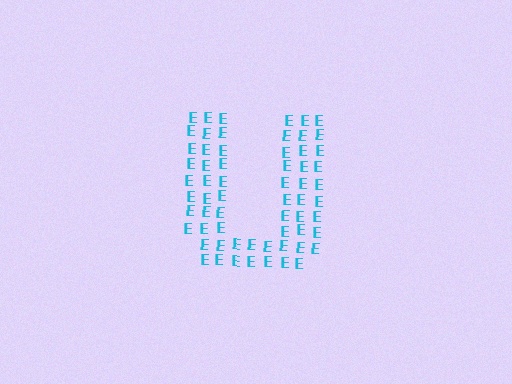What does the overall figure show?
The overall figure shows the letter U.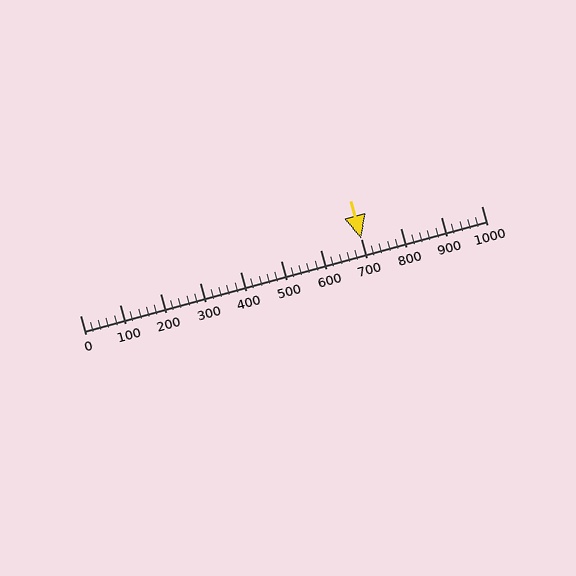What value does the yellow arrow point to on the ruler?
The yellow arrow points to approximately 700.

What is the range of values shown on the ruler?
The ruler shows values from 0 to 1000.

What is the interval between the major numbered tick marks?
The major tick marks are spaced 100 units apart.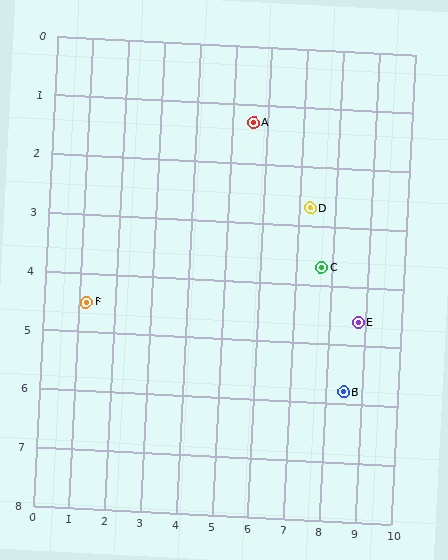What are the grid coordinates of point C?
Point C is at approximately (7.7, 3.7).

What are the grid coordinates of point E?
Point E is at approximately (8.8, 4.6).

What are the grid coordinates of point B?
Point B is at approximately (8.5, 5.8).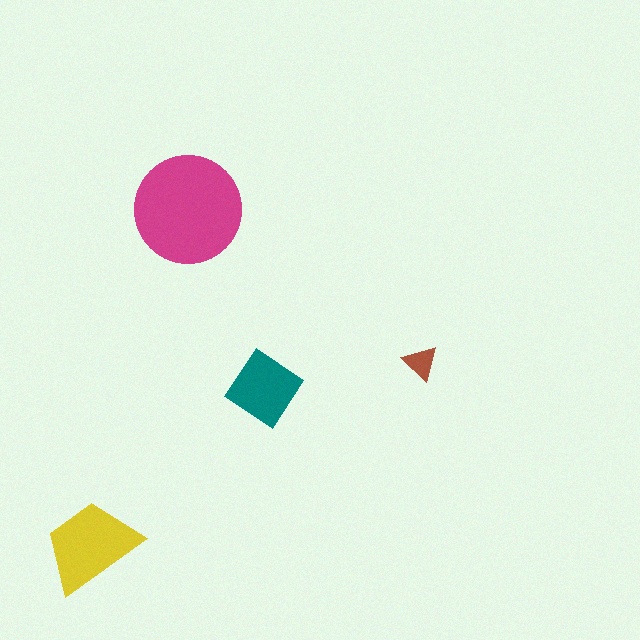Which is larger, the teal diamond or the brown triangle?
The teal diamond.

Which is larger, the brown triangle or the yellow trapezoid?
The yellow trapezoid.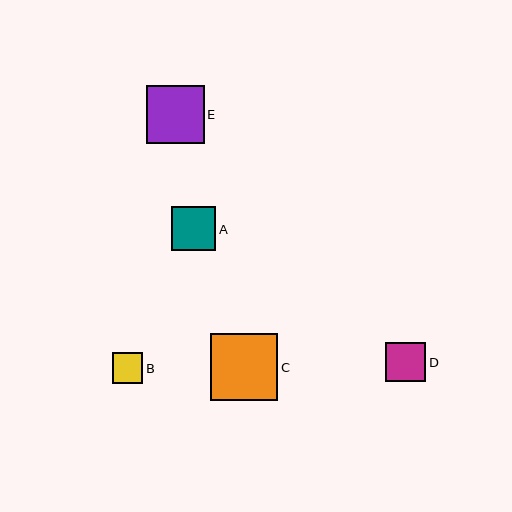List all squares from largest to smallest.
From largest to smallest: C, E, A, D, B.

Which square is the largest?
Square C is the largest with a size of approximately 67 pixels.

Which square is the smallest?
Square B is the smallest with a size of approximately 31 pixels.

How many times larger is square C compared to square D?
Square C is approximately 1.7 times the size of square D.